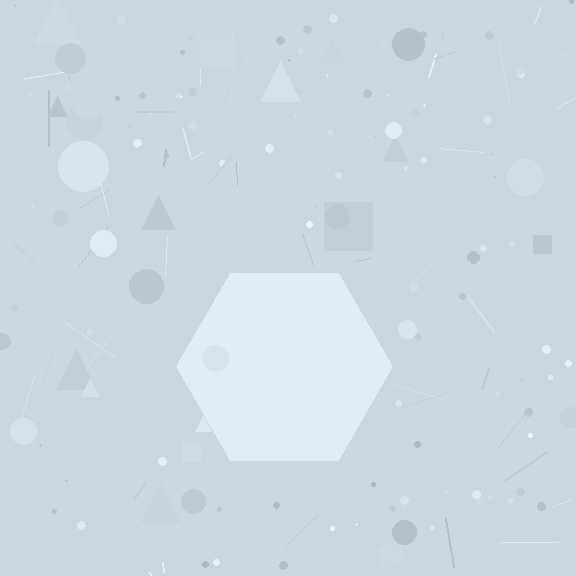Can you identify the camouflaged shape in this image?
The camouflaged shape is a hexagon.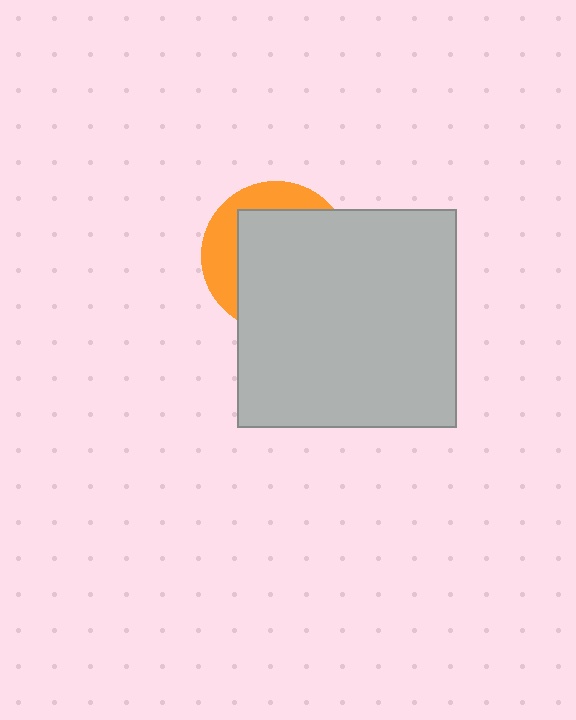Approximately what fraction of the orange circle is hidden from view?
Roughly 69% of the orange circle is hidden behind the light gray square.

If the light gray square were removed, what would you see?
You would see the complete orange circle.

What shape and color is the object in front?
The object in front is a light gray square.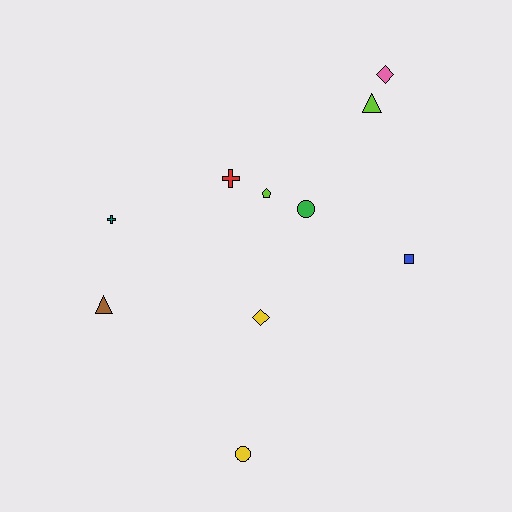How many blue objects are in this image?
There is 1 blue object.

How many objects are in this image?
There are 10 objects.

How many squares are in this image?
There is 1 square.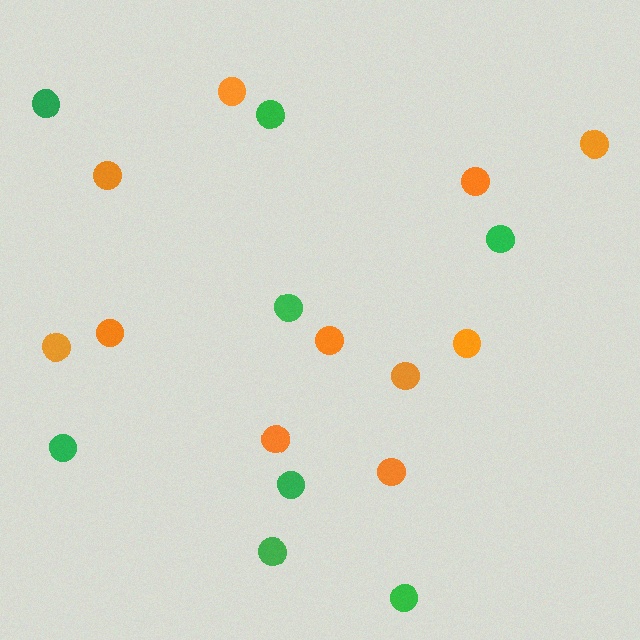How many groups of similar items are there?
There are 2 groups: one group of green circles (8) and one group of orange circles (11).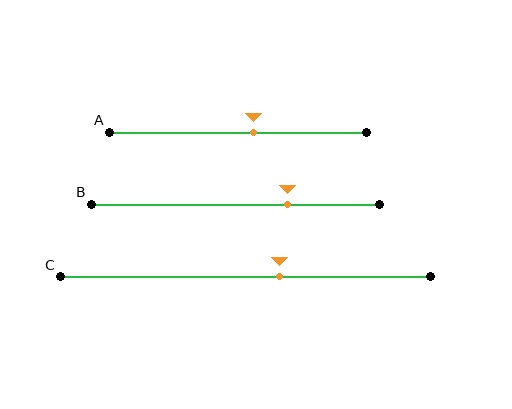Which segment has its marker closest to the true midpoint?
Segment A has its marker closest to the true midpoint.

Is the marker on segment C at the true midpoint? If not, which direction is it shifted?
No, the marker on segment C is shifted to the right by about 9% of the segment length.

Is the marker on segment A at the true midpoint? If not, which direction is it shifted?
No, the marker on segment A is shifted to the right by about 6% of the segment length.